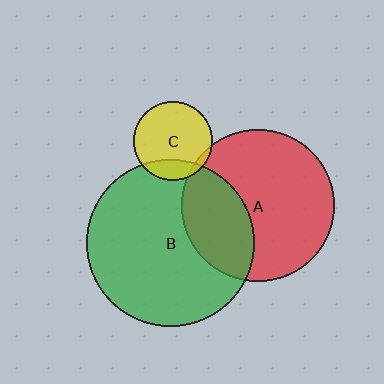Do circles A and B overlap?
Yes.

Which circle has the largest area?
Circle B (green).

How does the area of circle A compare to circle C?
Approximately 3.7 times.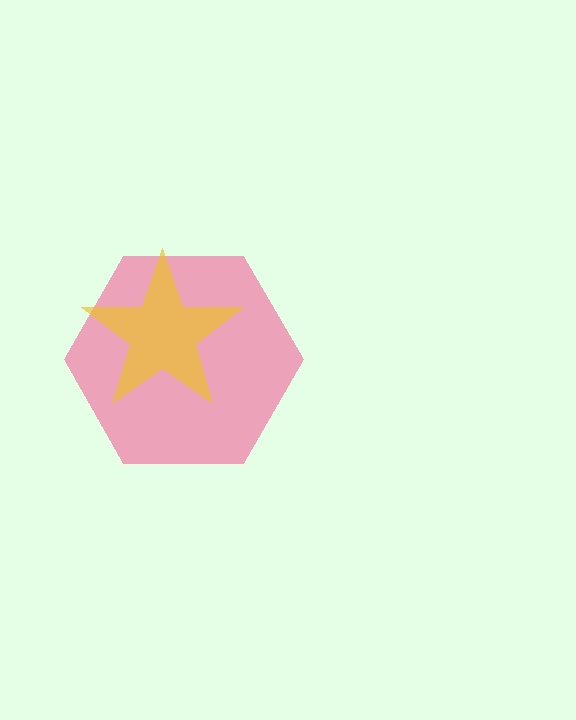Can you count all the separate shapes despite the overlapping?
Yes, there are 2 separate shapes.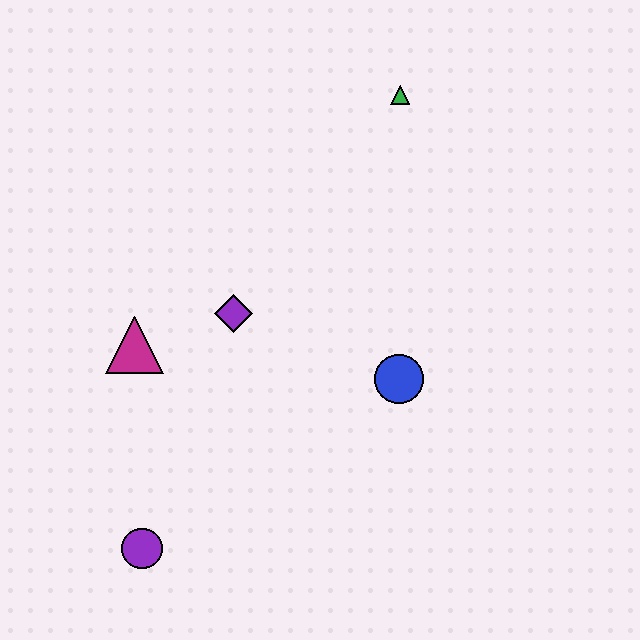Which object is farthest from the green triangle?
The purple circle is farthest from the green triangle.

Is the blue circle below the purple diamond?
Yes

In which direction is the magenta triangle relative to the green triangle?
The magenta triangle is to the left of the green triangle.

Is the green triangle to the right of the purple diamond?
Yes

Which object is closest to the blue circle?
The purple diamond is closest to the blue circle.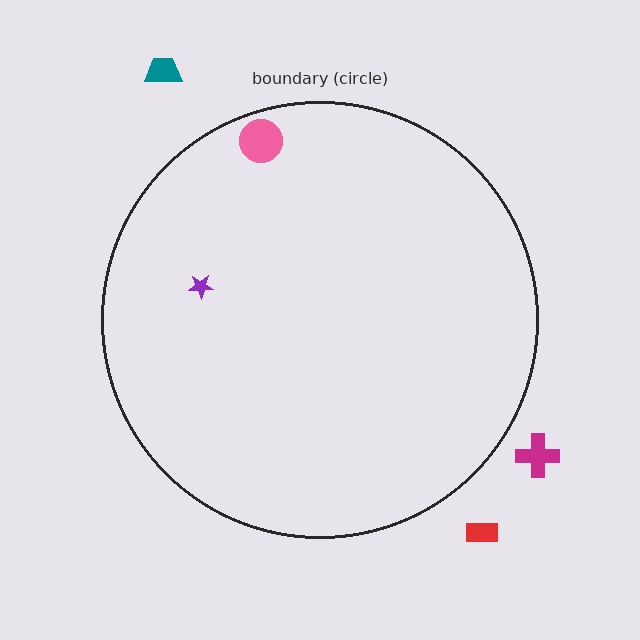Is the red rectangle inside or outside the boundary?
Outside.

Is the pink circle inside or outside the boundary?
Inside.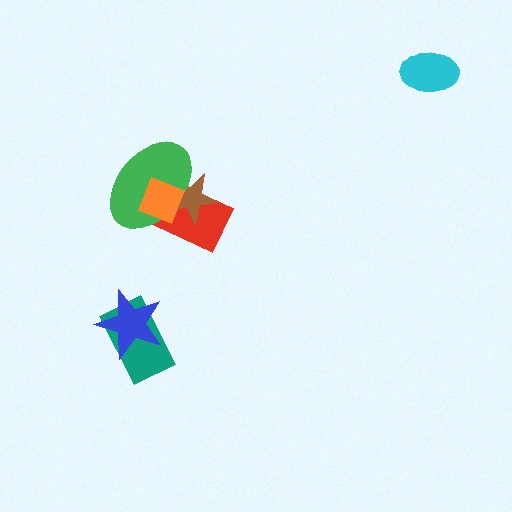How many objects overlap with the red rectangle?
3 objects overlap with the red rectangle.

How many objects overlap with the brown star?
3 objects overlap with the brown star.